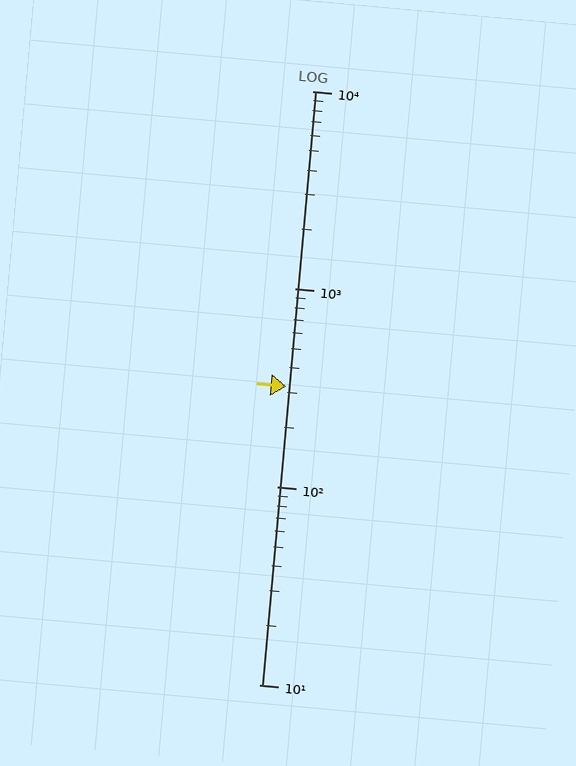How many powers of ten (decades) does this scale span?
The scale spans 3 decades, from 10 to 10000.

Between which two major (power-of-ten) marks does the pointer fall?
The pointer is between 100 and 1000.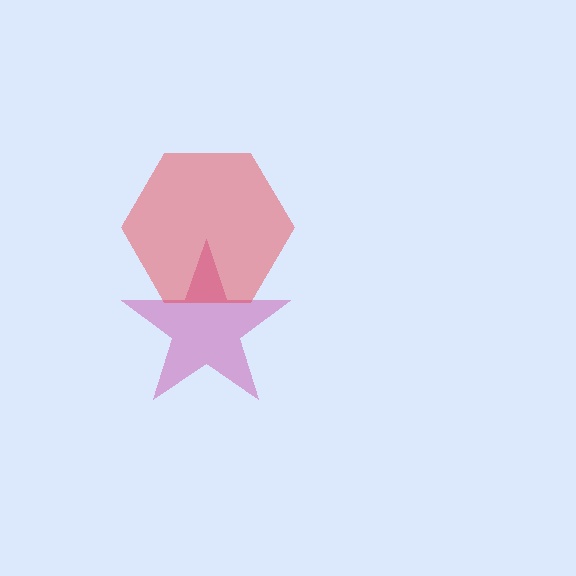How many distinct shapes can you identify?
There are 2 distinct shapes: a magenta star, a red hexagon.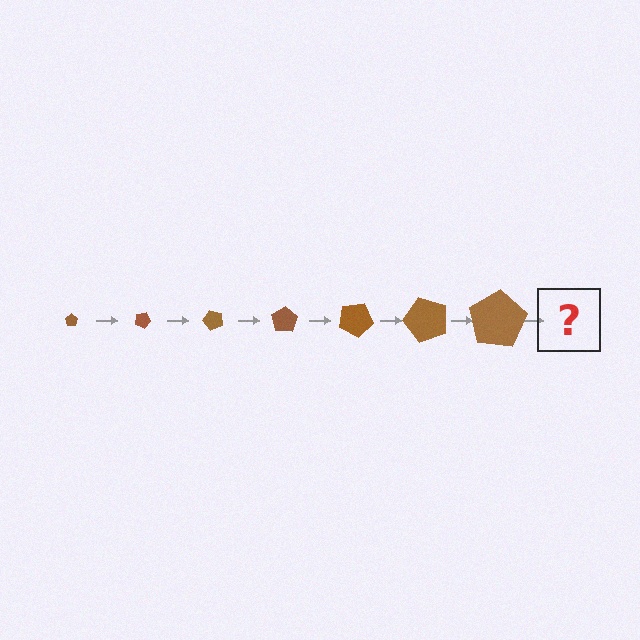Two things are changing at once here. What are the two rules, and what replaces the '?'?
The two rules are that the pentagon grows larger each step and it rotates 25 degrees each step. The '?' should be a pentagon, larger than the previous one and rotated 175 degrees from the start.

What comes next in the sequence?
The next element should be a pentagon, larger than the previous one and rotated 175 degrees from the start.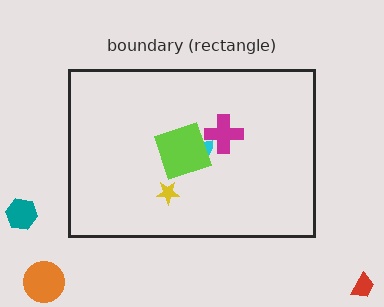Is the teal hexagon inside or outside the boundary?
Outside.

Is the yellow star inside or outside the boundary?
Inside.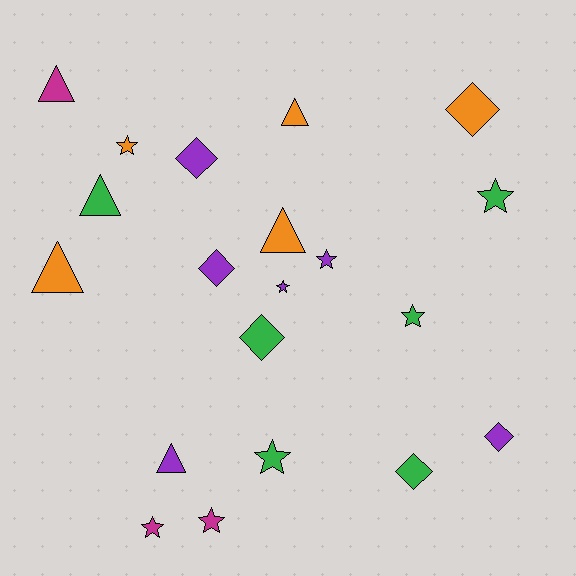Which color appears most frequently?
Green, with 6 objects.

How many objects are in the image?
There are 20 objects.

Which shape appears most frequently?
Star, with 8 objects.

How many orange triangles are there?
There are 3 orange triangles.